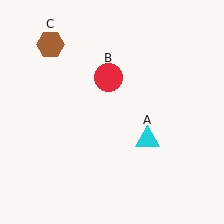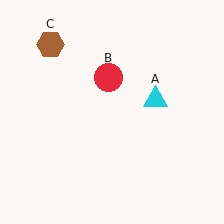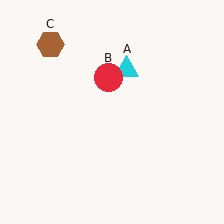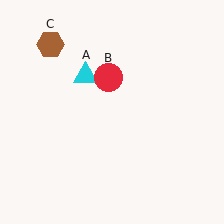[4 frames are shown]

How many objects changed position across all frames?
1 object changed position: cyan triangle (object A).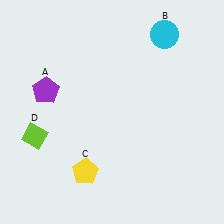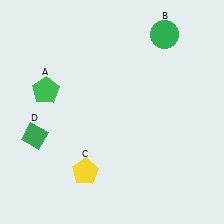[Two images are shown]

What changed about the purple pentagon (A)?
In Image 1, A is purple. In Image 2, it changed to green.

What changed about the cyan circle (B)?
In Image 1, B is cyan. In Image 2, it changed to green.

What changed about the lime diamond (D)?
In Image 1, D is lime. In Image 2, it changed to green.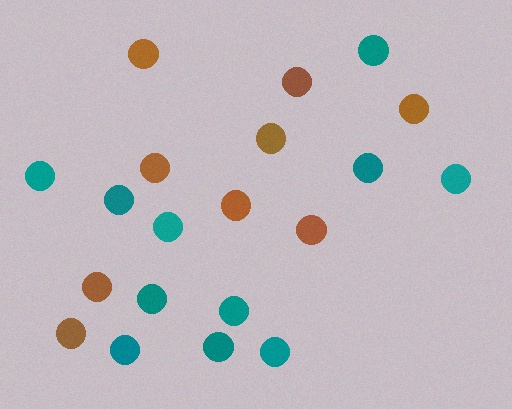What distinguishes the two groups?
There are 2 groups: one group of brown circles (9) and one group of teal circles (11).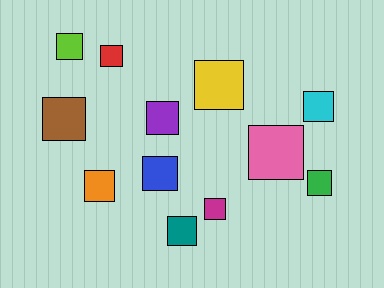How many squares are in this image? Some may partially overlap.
There are 12 squares.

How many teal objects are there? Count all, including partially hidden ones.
There is 1 teal object.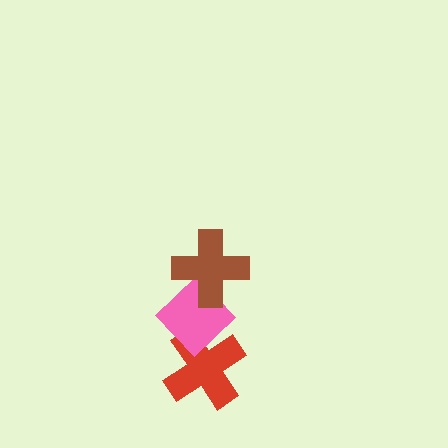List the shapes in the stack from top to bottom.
From top to bottom: the brown cross, the pink diamond, the red cross.